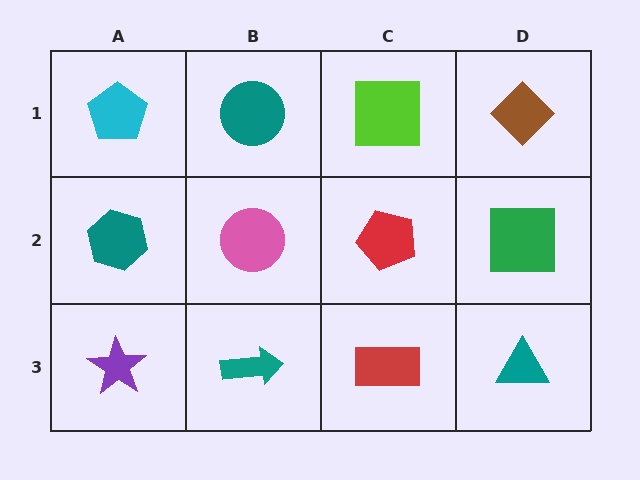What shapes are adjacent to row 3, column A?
A teal hexagon (row 2, column A), a teal arrow (row 3, column B).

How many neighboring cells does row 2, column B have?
4.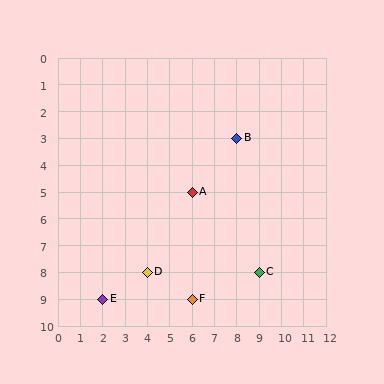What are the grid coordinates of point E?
Point E is at grid coordinates (2, 9).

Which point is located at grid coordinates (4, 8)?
Point D is at (4, 8).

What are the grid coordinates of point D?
Point D is at grid coordinates (4, 8).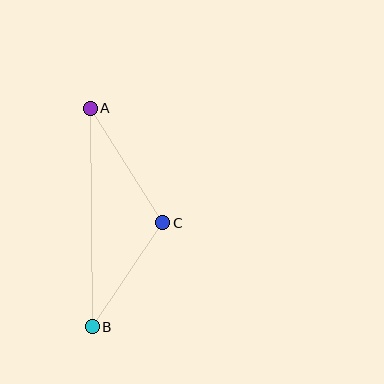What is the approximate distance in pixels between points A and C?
The distance between A and C is approximately 136 pixels.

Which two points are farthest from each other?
Points A and B are farthest from each other.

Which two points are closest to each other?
Points B and C are closest to each other.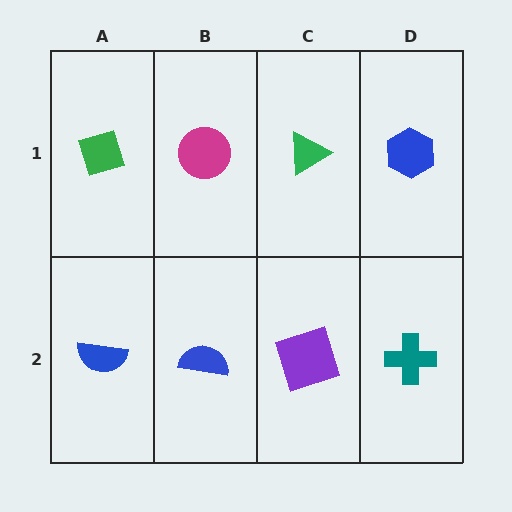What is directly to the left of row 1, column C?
A magenta circle.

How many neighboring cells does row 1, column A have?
2.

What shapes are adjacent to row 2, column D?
A blue hexagon (row 1, column D), a purple square (row 2, column C).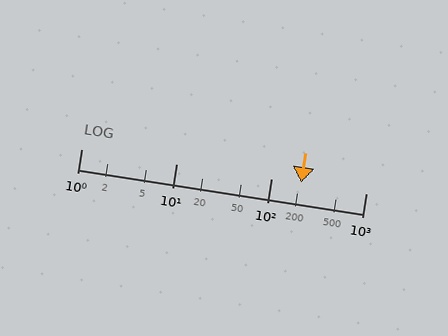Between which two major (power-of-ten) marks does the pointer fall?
The pointer is between 100 and 1000.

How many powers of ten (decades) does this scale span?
The scale spans 3 decades, from 1 to 1000.